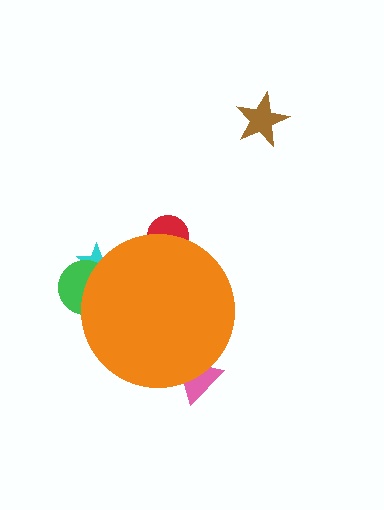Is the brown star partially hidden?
No, the brown star is fully visible.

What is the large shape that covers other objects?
An orange circle.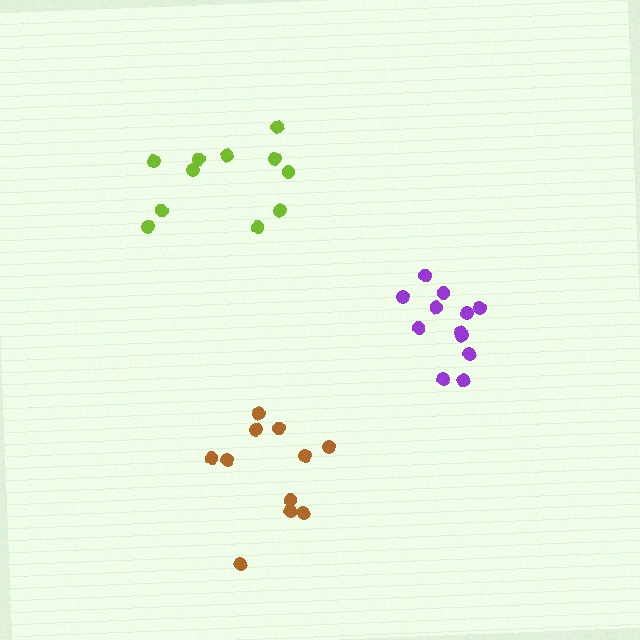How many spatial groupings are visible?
There are 3 spatial groupings.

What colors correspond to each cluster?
The clusters are colored: brown, purple, lime.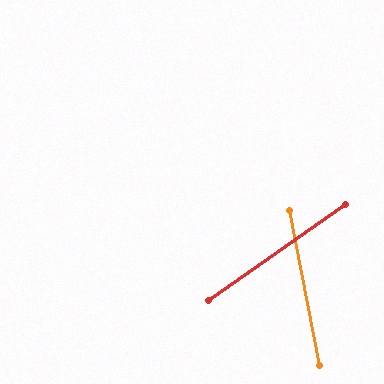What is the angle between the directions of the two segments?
Approximately 66 degrees.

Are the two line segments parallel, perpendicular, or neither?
Neither parallel nor perpendicular — they differ by about 66°.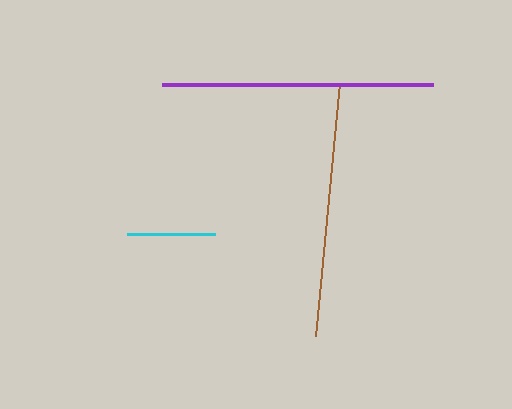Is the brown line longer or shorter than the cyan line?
The brown line is longer than the cyan line.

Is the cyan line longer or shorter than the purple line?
The purple line is longer than the cyan line.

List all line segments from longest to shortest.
From longest to shortest: purple, brown, cyan.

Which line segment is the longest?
The purple line is the longest at approximately 271 pixels.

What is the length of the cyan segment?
The cyan segment is approximately 88 pixels long.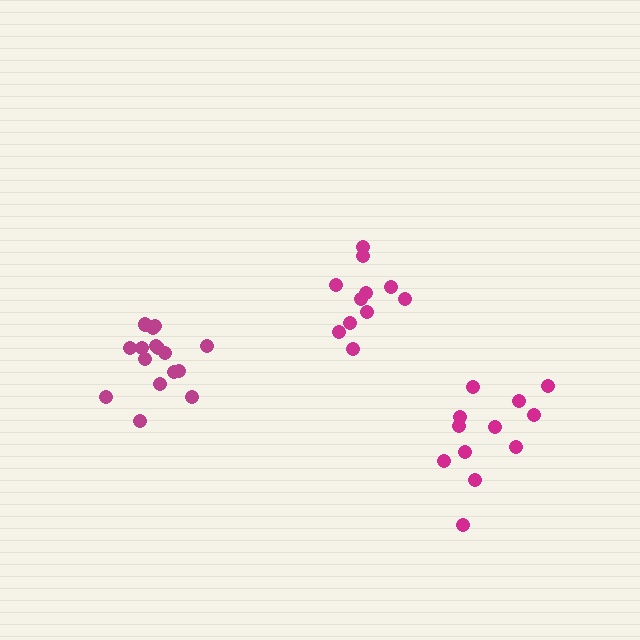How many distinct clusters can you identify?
There are 3 distinct clusters.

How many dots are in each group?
Group 1: 11 dots, Group 2: 16 dots, Group 3: 12 dots (39 total).